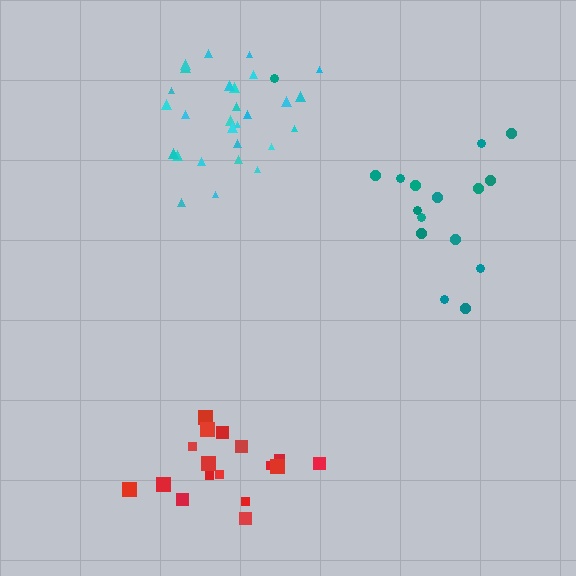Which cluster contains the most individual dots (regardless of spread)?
Cyan (29).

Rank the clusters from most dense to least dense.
cyan, red, teal.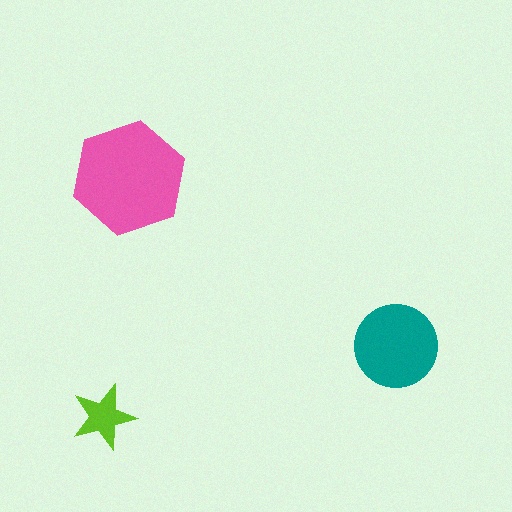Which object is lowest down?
The lime star is bottommost.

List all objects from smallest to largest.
The lime star, the teal circle, the pink hexagon.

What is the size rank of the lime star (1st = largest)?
3rd.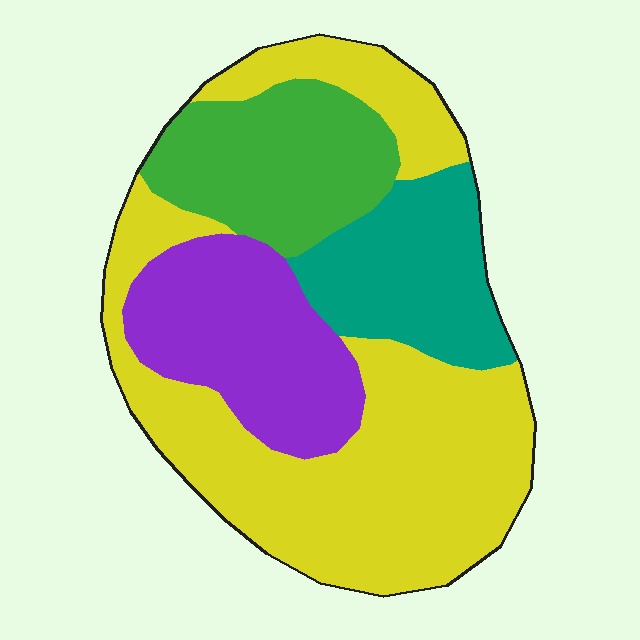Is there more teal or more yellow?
Yellow.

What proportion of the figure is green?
Green covers around 15% of the figure.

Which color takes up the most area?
Yellow, at roughly 50%.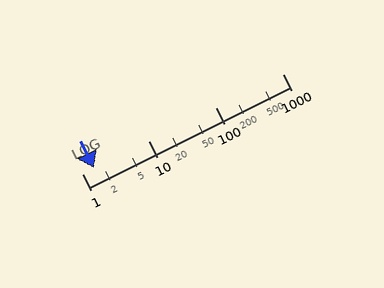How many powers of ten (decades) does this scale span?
The scale spans 3 decades, from 1 to 1000.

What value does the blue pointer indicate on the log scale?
The pointer indicates approximately 1.5.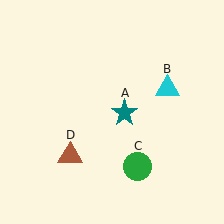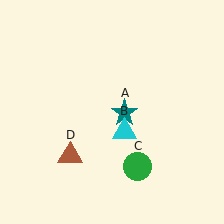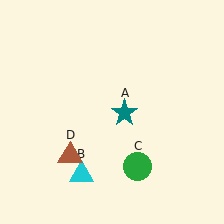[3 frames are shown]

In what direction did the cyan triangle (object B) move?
The cyan triangle (object B) moved down and to the left.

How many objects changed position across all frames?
1 object changed position: cyan triangle (object B).